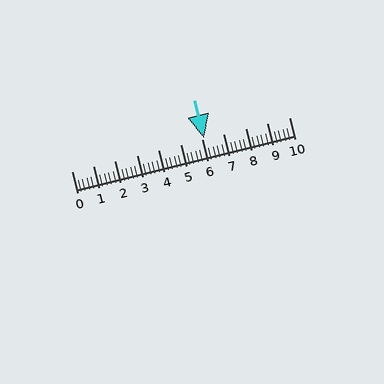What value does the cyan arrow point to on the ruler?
The cyan arrow points to approximately 6.1.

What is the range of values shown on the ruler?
The ruler shows values from 0 to 10.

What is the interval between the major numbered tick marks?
The major tick marks are spaced 1 units apart.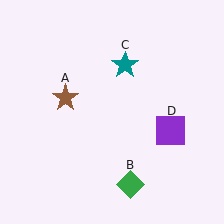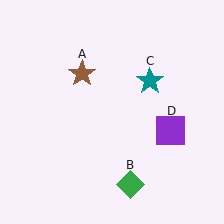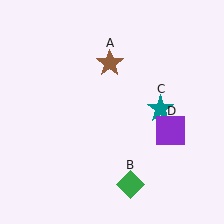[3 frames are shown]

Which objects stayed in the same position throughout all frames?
Green diamond (object B) and purple square (object D) remained stationary.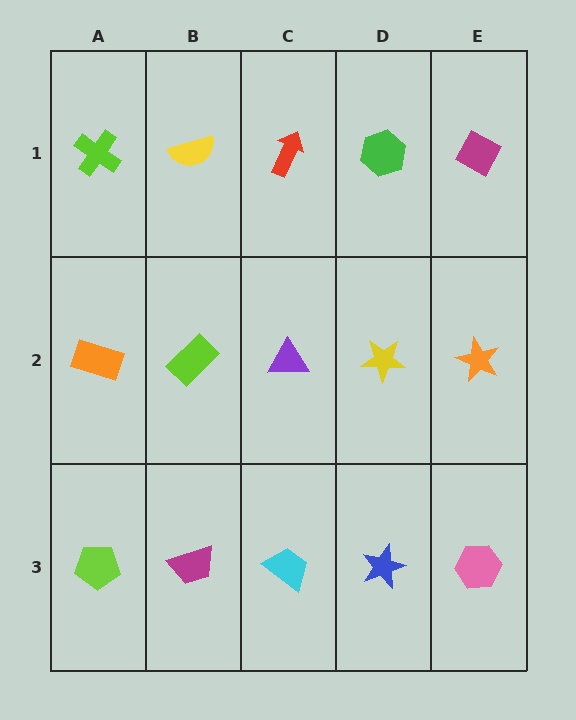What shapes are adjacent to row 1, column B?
A lime rectangle (row 2, column B), a lime cross (row 1, column A), a red arrow (row 1, column C).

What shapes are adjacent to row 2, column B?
A yellow semicircle (row 1, column B), a magenta trapezoid (row 3, column B), an orange rectangle (row 2, column A), a purple triangle (row 2, column C).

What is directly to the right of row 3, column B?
A cyan trapezoid.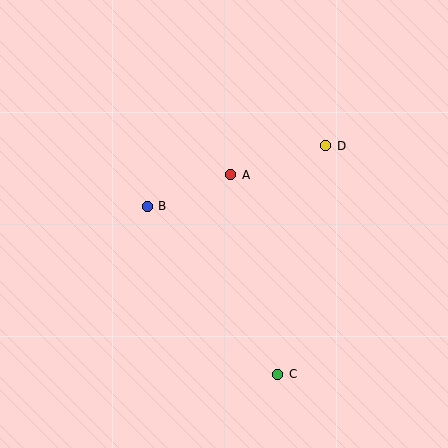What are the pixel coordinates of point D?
Point D is at (326, 146).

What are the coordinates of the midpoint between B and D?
The midpoint between B and D is at (236, 176).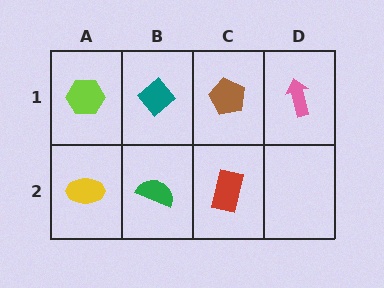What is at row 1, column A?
A lime hexagon.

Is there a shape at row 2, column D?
No, that cell is empty.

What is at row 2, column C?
A red rectangle.